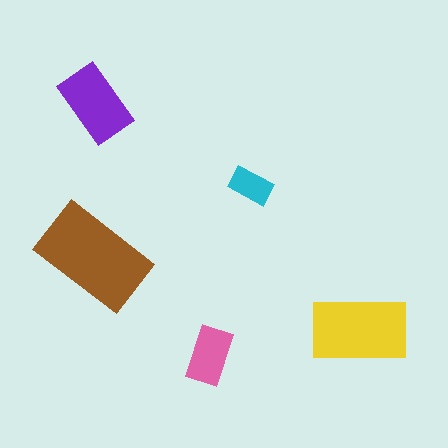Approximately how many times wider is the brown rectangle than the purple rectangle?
About 1.5 times wider.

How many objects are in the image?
There are 5 objects in the image.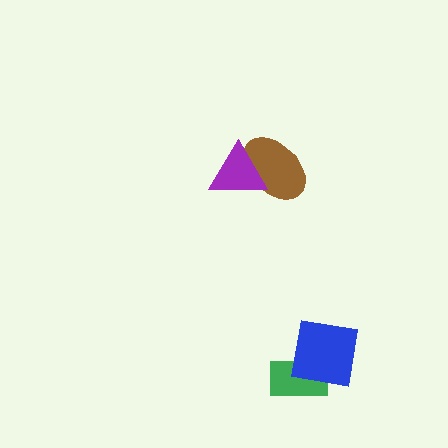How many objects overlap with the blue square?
1 object overlaps with the blue square.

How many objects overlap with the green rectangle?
1 object overlaps with the green rectangle.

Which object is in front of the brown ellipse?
The purple triangle is in front of the brown ellipse.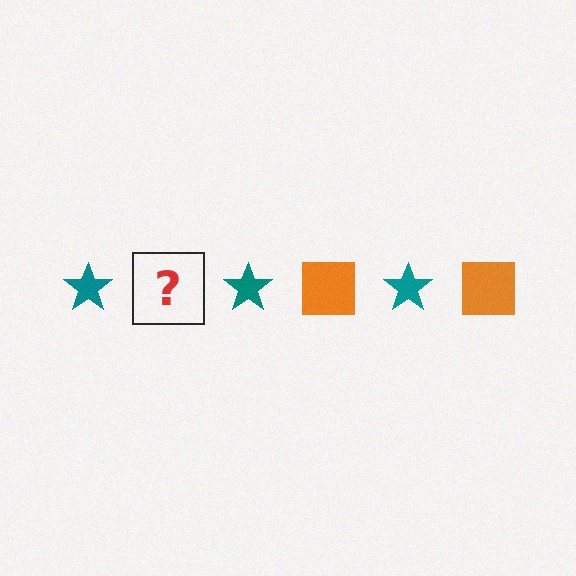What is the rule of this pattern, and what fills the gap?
The rule is that the pattern alternates between teal star and orange square. The gap should be filled with an orange square.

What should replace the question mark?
The question mark should be replaced with an orange square.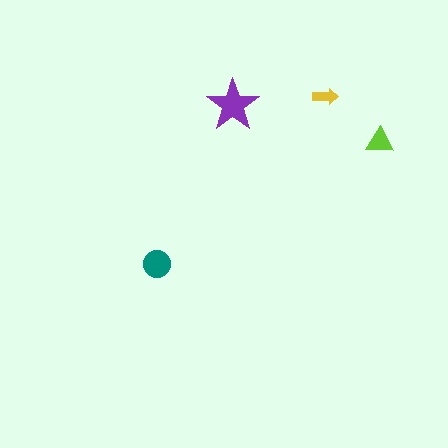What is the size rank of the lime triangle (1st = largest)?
3rd.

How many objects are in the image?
There are 4 objects in the image.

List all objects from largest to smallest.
The purple star, the teal circle, the lime triangle, the yellow arrow.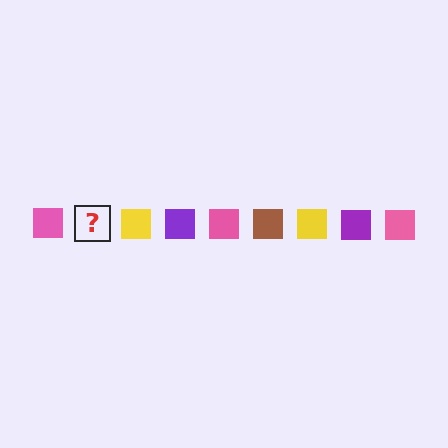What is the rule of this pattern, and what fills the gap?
The rule is that the pattern cycles through pink, brown, yellow, purple squares. The gap should be filled with a brown square.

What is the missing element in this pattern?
The missing element is a brown square.